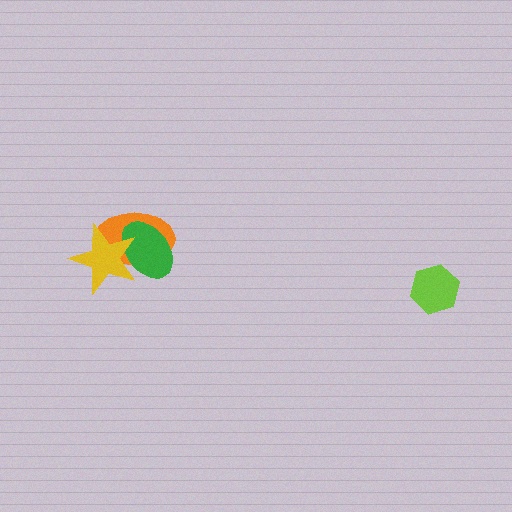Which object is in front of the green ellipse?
The yellow star is in front of the green ellipse.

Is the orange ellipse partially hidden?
Yes, it is partially covered by another shape.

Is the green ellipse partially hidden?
Yes, it is partially covered by another shape.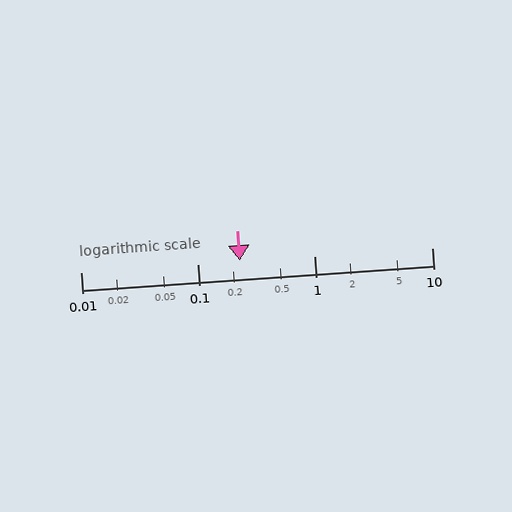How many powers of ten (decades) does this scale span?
The scale spans 3 decades, from 0.01 to 10.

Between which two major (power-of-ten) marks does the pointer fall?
The pointer is between 0.1 and 1.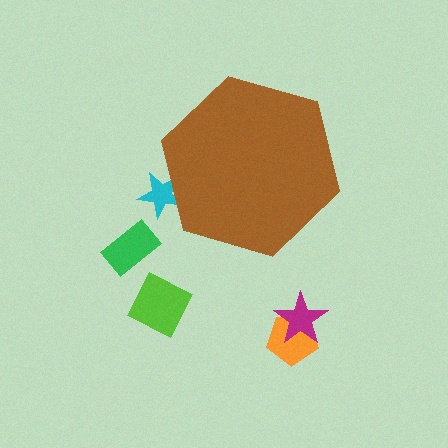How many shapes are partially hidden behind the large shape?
1 shape is partially hidden.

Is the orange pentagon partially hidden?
No, the orange pentagon is fully visible.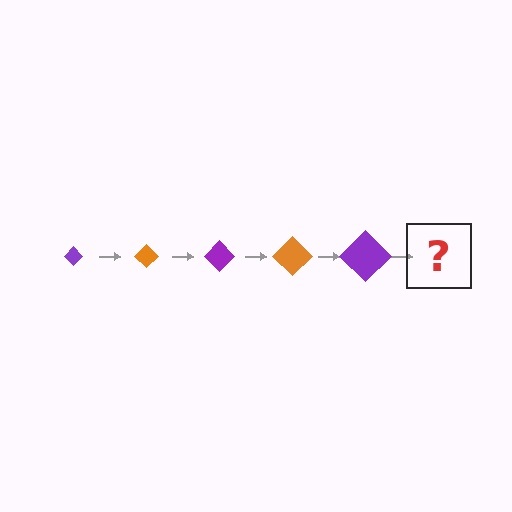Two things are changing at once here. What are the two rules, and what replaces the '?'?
The two rules are that the diamond grows larger each step and the color cycles through purple and orange. The '?' should be an orange diamond, larger than the previous one.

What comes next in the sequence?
The next element should be an orange diamond, larger than the previous one.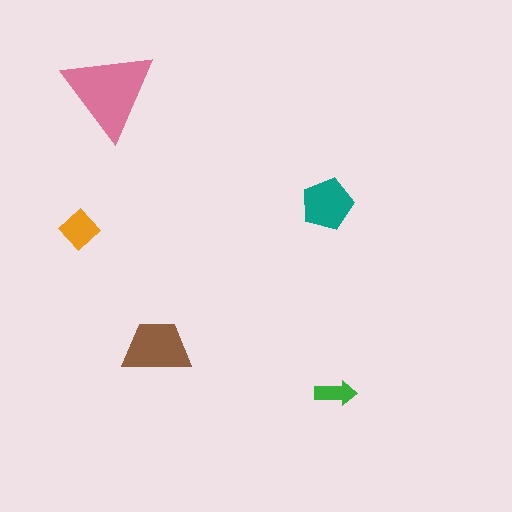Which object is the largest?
The pink triangle.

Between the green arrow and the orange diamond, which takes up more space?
The orange diamond.